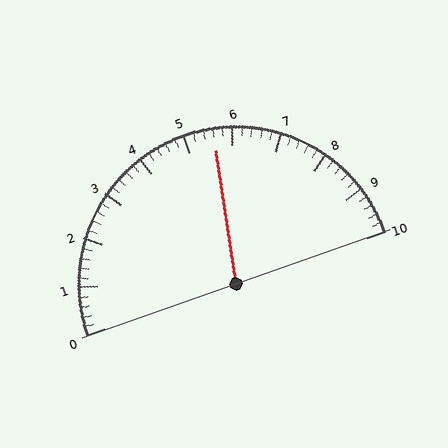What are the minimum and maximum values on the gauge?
The gauge ranges from 0 to 10.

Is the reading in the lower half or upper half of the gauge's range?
The reading is in the upper half of the range (0 to 10).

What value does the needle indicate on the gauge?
The needle indicates approximately 5.6.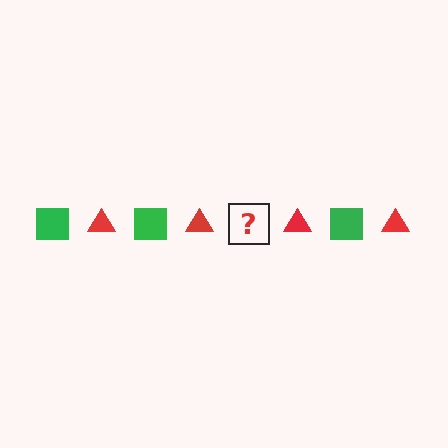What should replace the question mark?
The question mark should be replaced with a green square.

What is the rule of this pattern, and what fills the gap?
The rule is that the pattern alternates between green square and red triangle. The gap should be filled with a green square.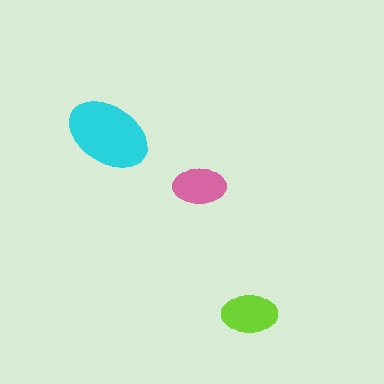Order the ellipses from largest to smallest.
the cyan one, the lime one, the pink one.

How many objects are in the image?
There are 3 objects in the image.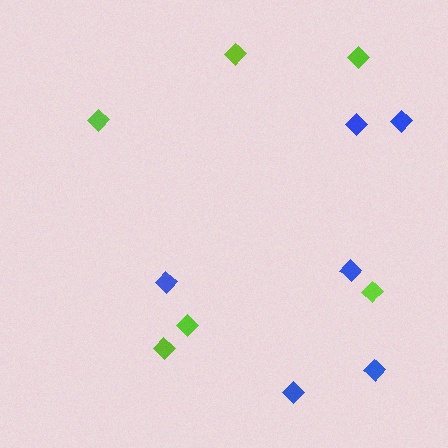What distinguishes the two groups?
There are 2 groups: one group of lime diamonds (6) and one group of blue diamonds (6).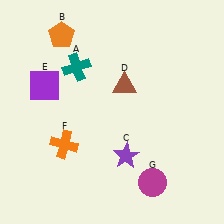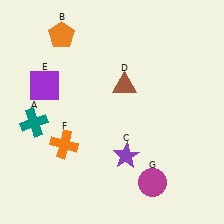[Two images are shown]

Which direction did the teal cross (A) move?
The teal cross (A) moved down.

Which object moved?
The teal cross (A) moved down.